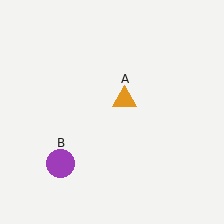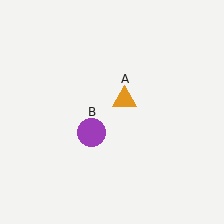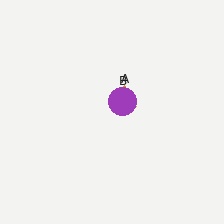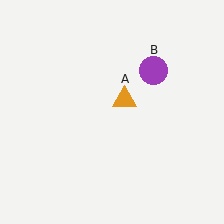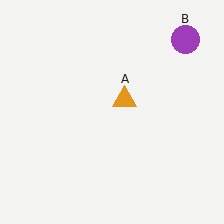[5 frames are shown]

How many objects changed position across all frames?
1 object changed position: purple circle (object B).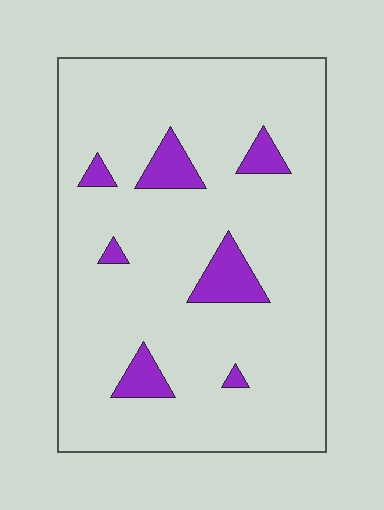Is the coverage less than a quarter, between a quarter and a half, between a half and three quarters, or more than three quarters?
Less than a quarter.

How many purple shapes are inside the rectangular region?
7.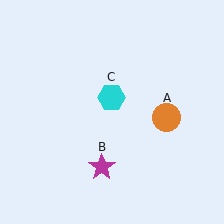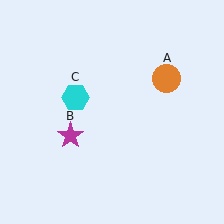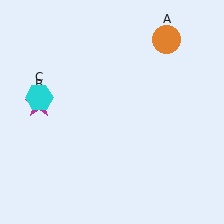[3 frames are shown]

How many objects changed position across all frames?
3 objects changed position: orange circle (object A), magenta star (object B), cyan hexagon (object C).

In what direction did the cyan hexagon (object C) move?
The cyan hexagon (object C) moved left.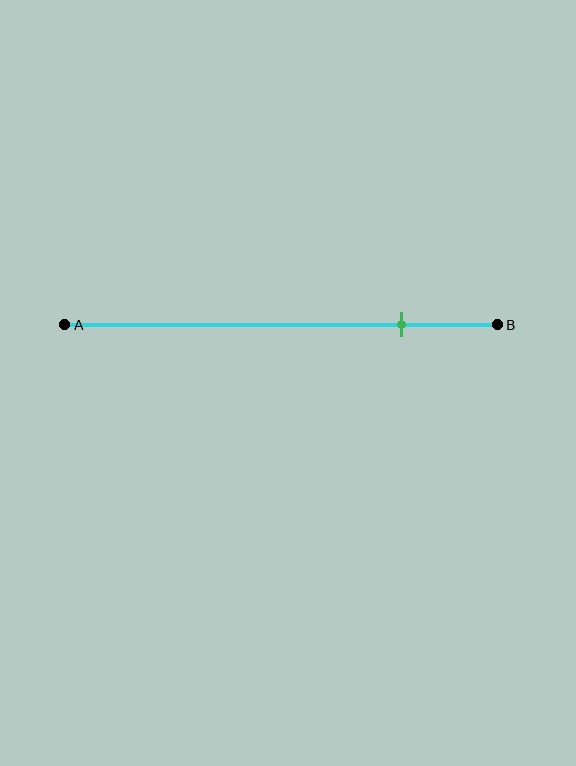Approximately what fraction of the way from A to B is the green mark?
The green mark is approximately 80% of the way from A to B.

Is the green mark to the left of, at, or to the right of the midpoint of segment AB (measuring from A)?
The green mark is to the right of the midpoint of segment AB.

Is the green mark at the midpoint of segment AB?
No, the mark is at about 80% from A, not at the 50% midpoint.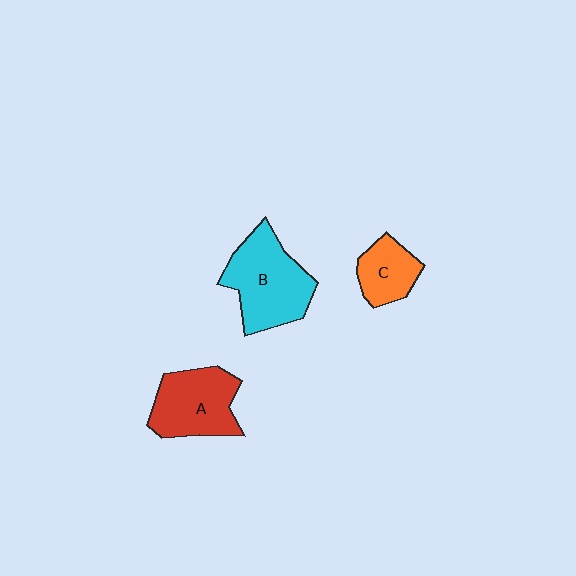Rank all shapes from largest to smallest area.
From largest to smallest: B (cyan), A (red), C (orange).